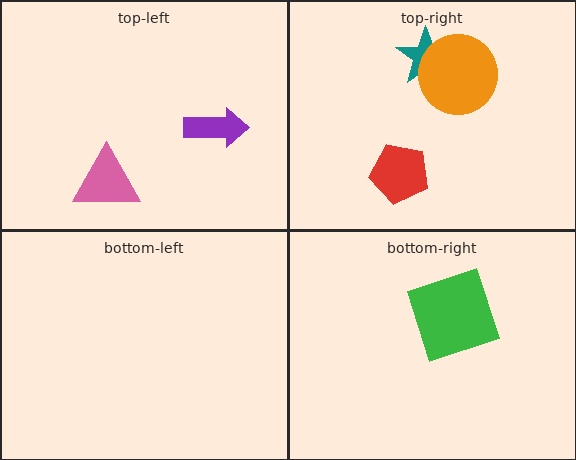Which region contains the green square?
The bottom-right region.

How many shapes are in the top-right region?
3.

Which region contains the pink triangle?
The top-left region.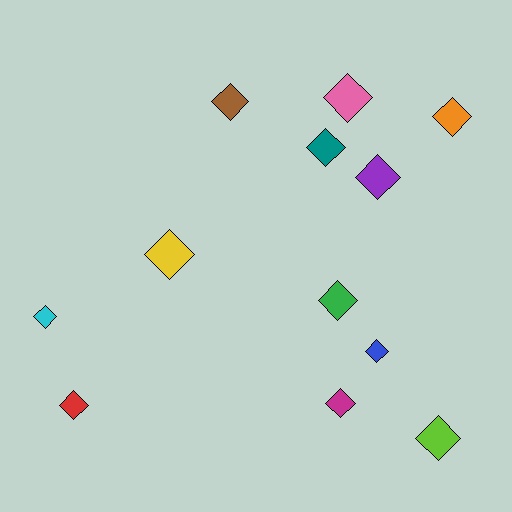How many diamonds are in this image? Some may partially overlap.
There are 12 diamonds.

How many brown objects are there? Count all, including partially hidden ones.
There is 1 brown object.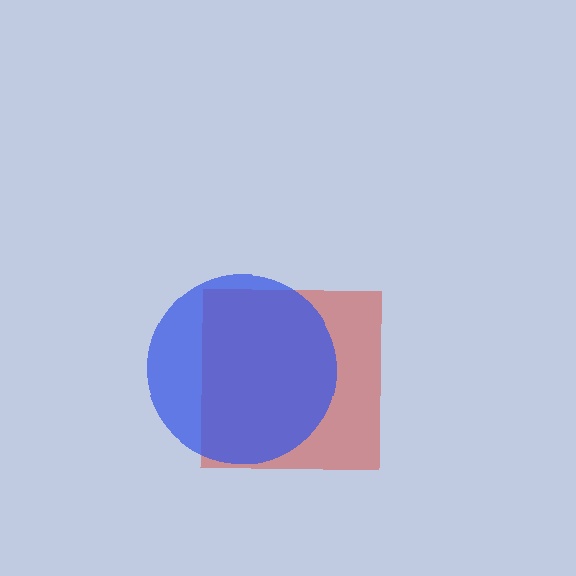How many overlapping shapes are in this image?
There are 2 overlapping shapes in the image.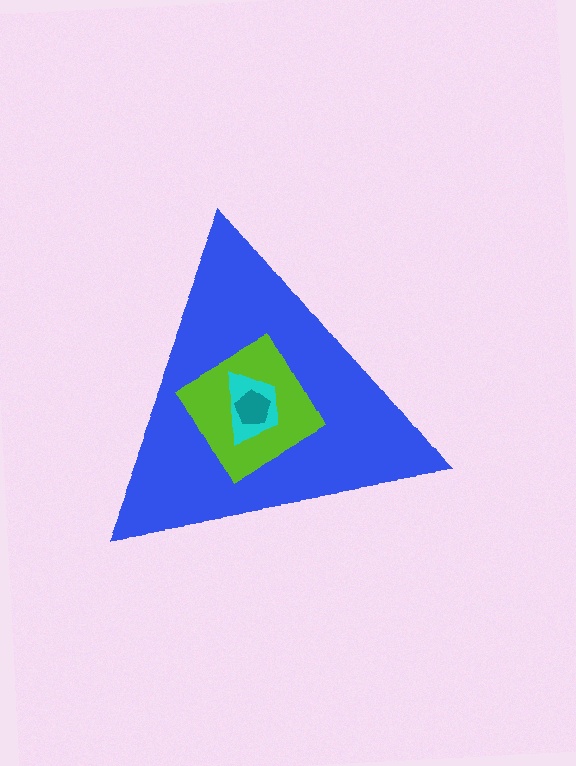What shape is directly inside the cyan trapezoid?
The teal pentagon.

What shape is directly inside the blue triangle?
The lime diamond.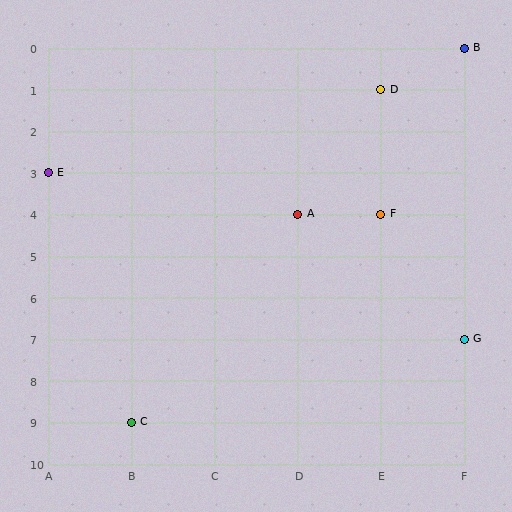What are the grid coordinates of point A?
Point A is at grid coordinates (D, 4).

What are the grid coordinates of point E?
Point E is at grid coordinates (A, 3).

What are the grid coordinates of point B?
Point B is at grid coordinates (F, 0).